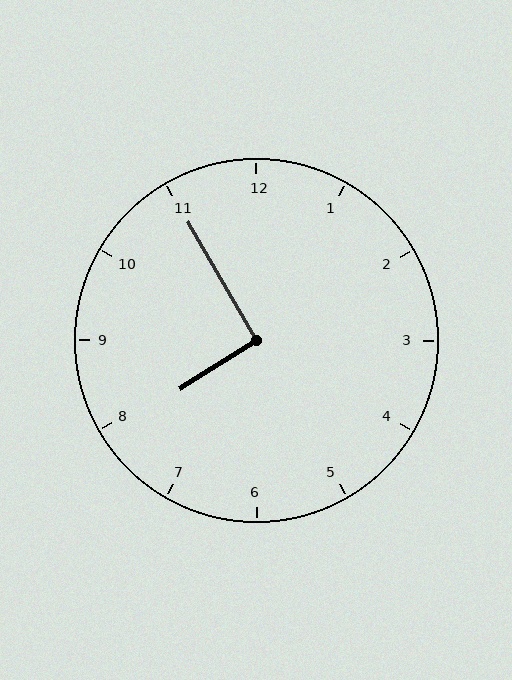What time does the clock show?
7:55.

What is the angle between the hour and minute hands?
Approximately 92 degrees.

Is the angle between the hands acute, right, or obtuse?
It is right.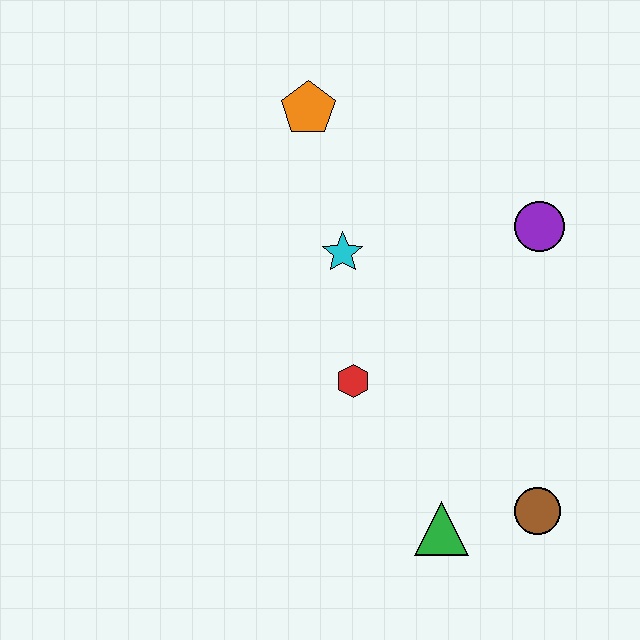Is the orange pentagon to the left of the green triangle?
Yes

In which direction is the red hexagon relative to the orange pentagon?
The red hexagon is below the orange pentagon.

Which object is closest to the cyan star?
The red hexagon is closest to the cyan star.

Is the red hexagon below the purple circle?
Yes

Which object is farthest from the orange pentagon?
The brown circle is farthest from the orange pentagon.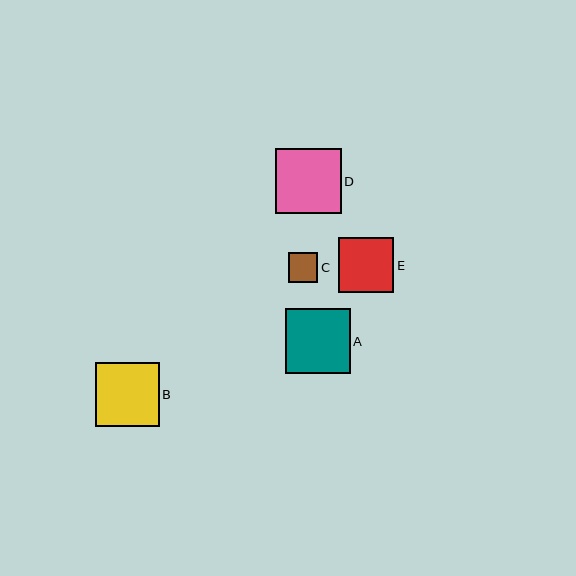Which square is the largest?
Square D is the largest with a size of approximately 66 pixels.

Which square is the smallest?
Square C is the smallest with a size of approximately 29 pixels.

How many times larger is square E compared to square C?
Square E is approximately 1.9 times the size of square C.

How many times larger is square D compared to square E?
Square D is approximately 1.2 times the size of square E.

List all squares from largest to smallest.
From largest to smallest: D, A, B, E, C.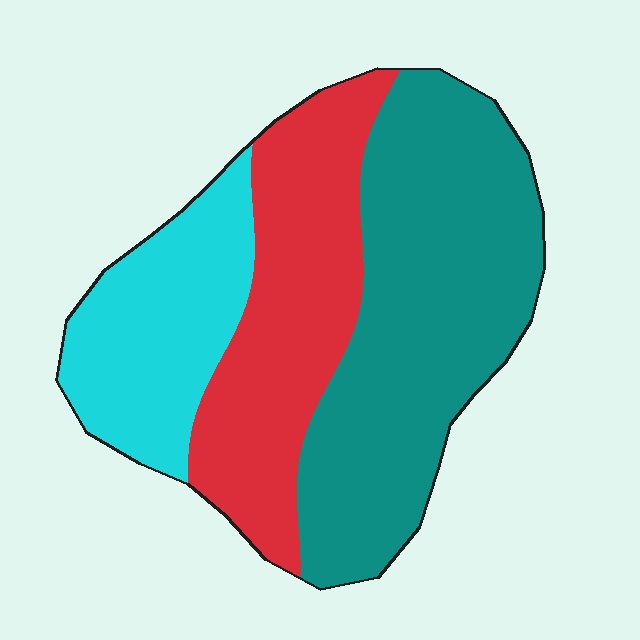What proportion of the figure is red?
Red covers roughly 30% of the figure.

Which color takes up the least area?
Cyan, at roughly 25%.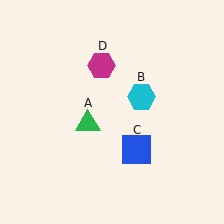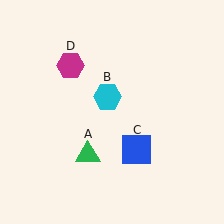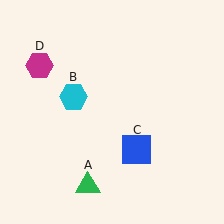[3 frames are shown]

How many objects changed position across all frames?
3 objects changed position: green triangle (object A), cyan hexagon (object B), magenta hexagon (object D).